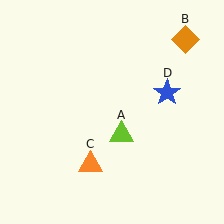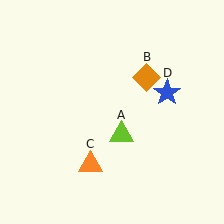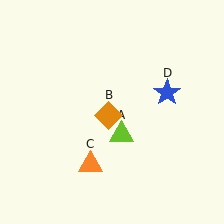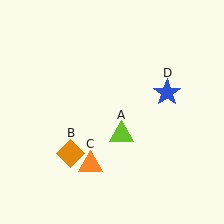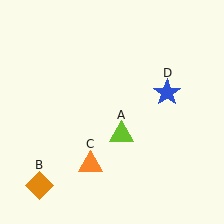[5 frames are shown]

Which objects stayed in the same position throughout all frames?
Lime triangle (object A) and orange triangle (object C) and blue star (object D) remained stationary.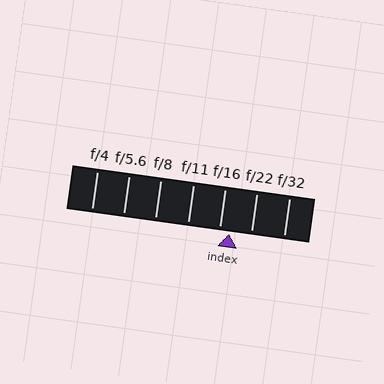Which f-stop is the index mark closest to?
The index mark is closest to f/16.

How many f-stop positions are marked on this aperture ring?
There are 7 f-stop positions marked.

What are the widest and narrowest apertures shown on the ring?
The widest aperture shown is f/4 and the narrowest is f/32.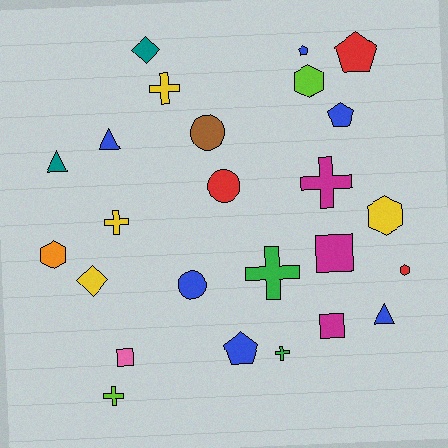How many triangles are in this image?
There are 3 triangles.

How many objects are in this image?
There are 25 objects.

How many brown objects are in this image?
There is 1 brown object.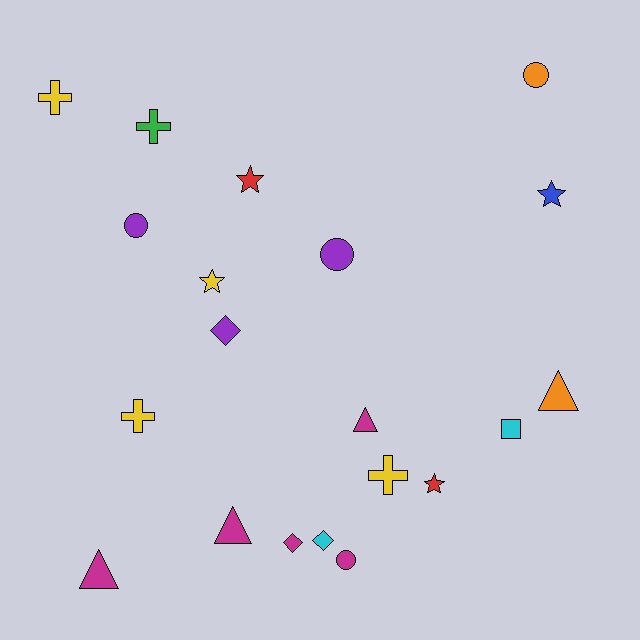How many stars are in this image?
There are 4 stars.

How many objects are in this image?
There are 20 objects.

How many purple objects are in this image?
There are 3 purple objects.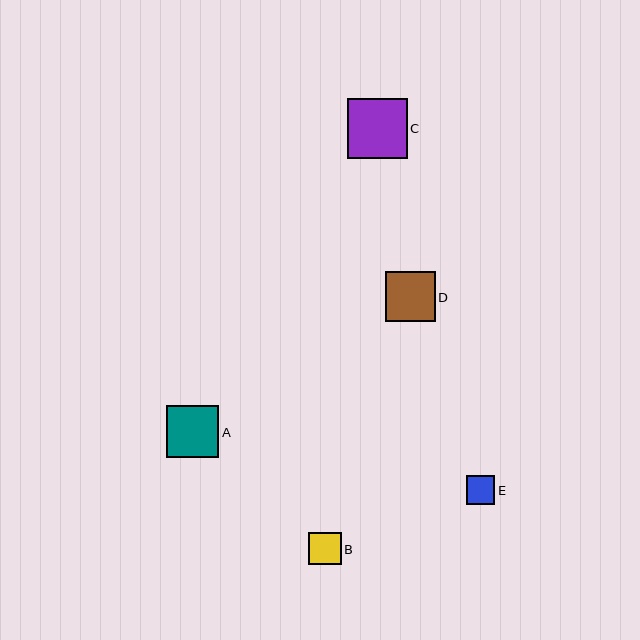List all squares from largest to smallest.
From largest to smallest: C, A, D, B, E.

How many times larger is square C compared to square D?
Square C is approximately 1.2 times the size of square D.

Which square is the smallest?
Square E is the smallest with a size of approximately 28 pixels.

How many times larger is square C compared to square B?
Square C is approximately 1.8 times the size of square B.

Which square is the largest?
Square C is the largest with a size of approximately 60 pixels.